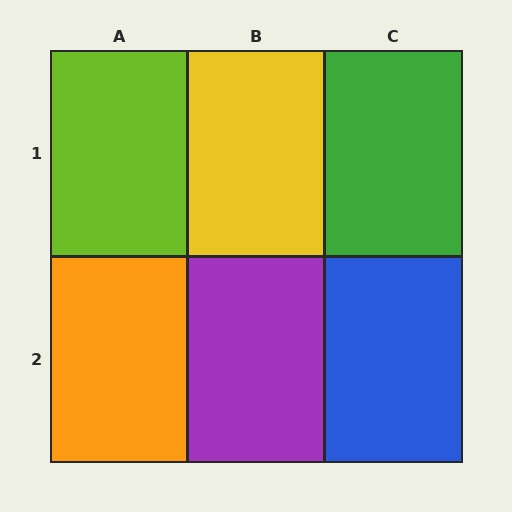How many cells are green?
1 cell is green.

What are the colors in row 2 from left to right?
Orange, purple, blue.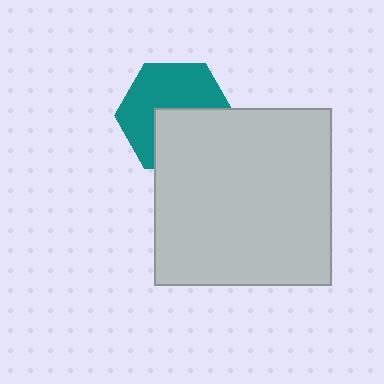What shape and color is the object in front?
The object in front is a light gray square.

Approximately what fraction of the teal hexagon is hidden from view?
Roughly 44% of the teal hexagon is hidden behind the light gray square.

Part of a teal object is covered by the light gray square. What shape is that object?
It is a hexagon.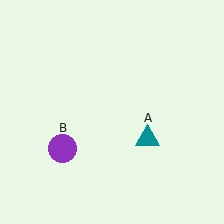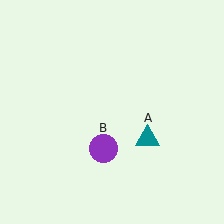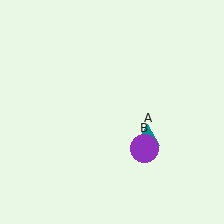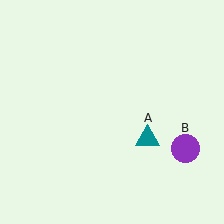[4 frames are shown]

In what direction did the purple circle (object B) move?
The purple circle (object B) moved right.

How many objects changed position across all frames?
1 object changed position: purple circle (object B).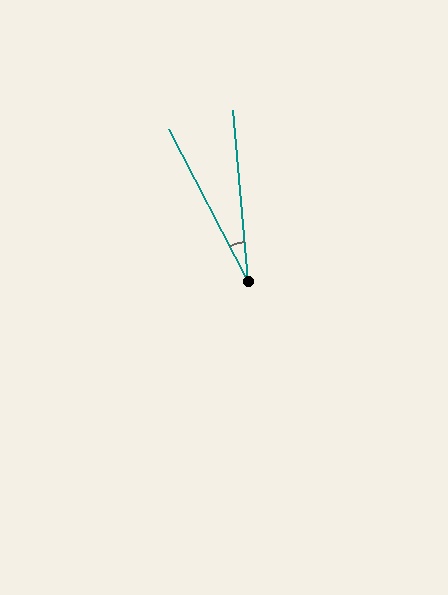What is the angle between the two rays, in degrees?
Approximately 22 degrees.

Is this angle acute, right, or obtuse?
It is acute.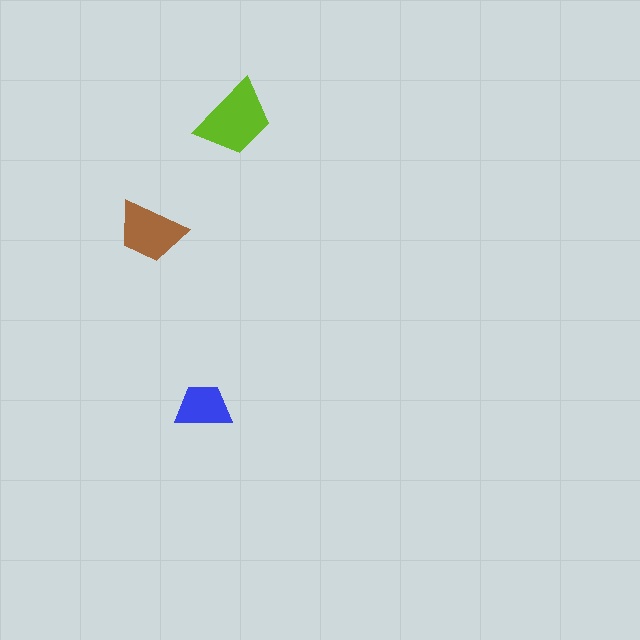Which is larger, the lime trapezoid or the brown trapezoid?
The lime one.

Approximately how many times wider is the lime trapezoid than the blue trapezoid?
About 1.5 times wider.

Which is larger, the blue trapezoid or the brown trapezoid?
The brown one.